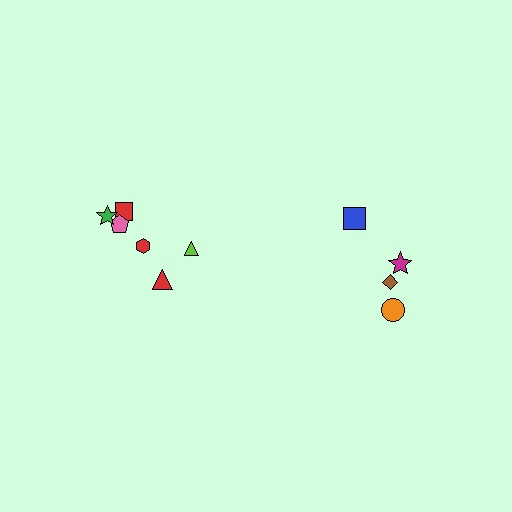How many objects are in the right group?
There are 4 objects.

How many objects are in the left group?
There are 6 objects.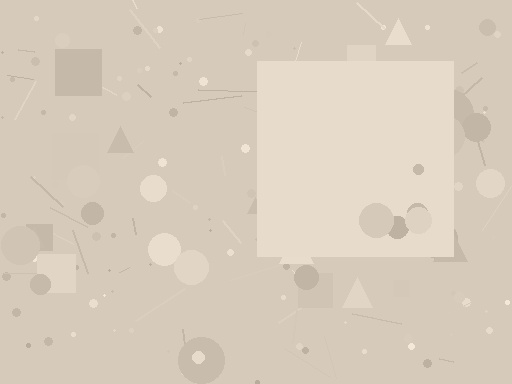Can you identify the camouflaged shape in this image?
The camouflaged shape is a square.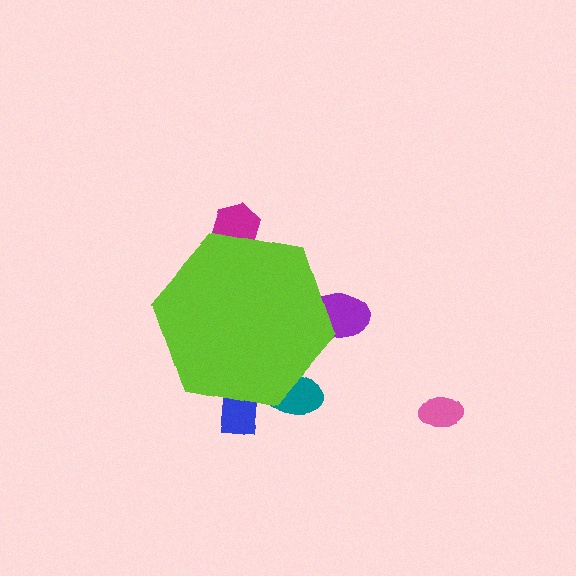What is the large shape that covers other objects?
A lime hexagon.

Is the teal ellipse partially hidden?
Yes, the teal ellipse is partially hidden behind the lime hexagon.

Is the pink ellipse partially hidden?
No, the pink ellipse is fully visible.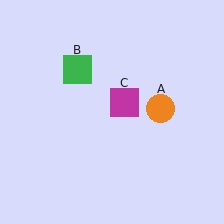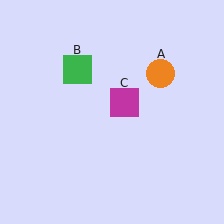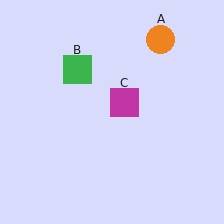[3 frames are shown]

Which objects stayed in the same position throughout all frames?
Green square (object B) and magenta square (object C) remained stationary.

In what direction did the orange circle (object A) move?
The orange circle (object A) moved up.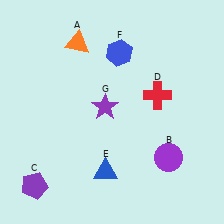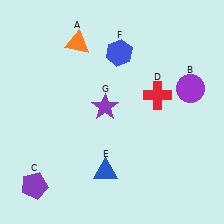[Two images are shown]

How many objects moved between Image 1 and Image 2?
1 object moved between the two images.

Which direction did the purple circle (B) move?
The purple circle (B) moved up.